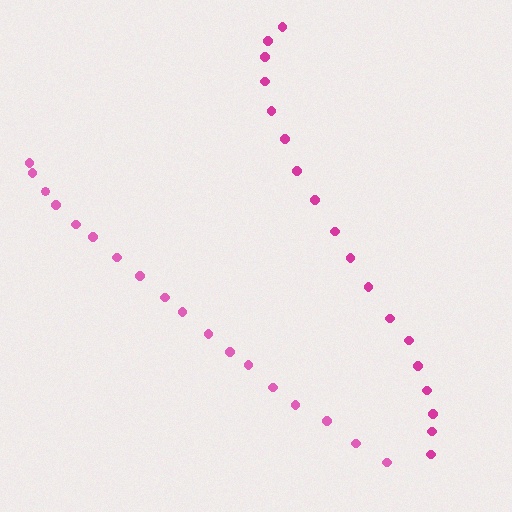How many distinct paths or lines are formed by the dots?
There are 2 distinct paths.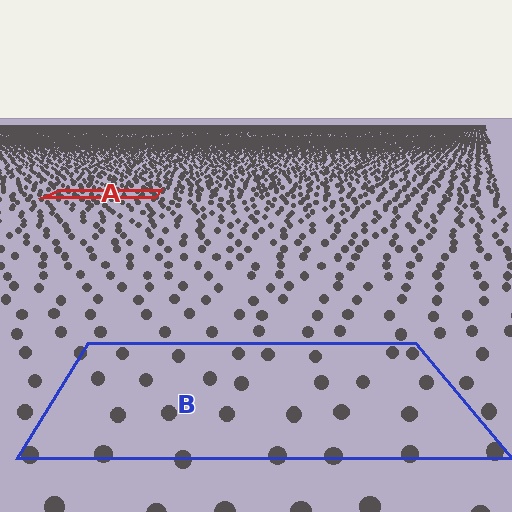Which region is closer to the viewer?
Region B is closer. The texture elements there are larger and more spread out.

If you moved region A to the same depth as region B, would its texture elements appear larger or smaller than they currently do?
They would appear larger. At a closer depth, the same texture elements are projected at a bigger on-screen size.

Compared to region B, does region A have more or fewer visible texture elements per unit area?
Region A has more texture elements per unit area — they are packed more densely because it is farther away.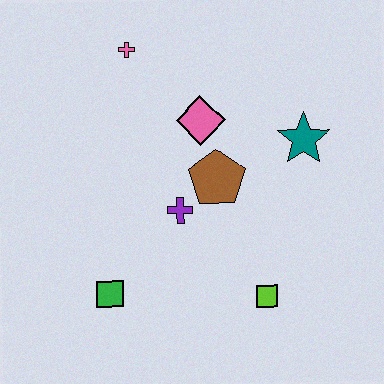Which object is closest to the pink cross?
The pink diamond is closest to the pink cross.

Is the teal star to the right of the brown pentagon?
Yes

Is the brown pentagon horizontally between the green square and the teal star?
Yes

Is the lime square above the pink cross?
No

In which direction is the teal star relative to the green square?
The teal star is to the right of the green square.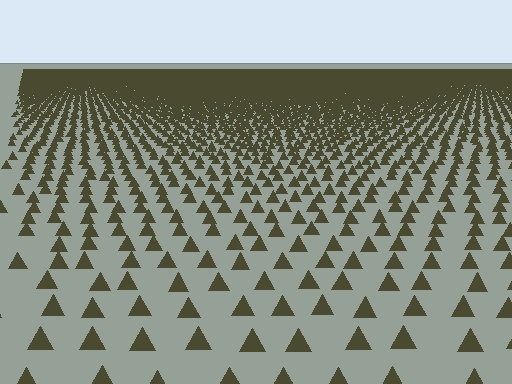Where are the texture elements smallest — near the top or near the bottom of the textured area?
Near the top.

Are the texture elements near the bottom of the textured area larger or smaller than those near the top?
Larger. Near the bottom, elements are closer to the viewer and appear at a bigger on-screen size.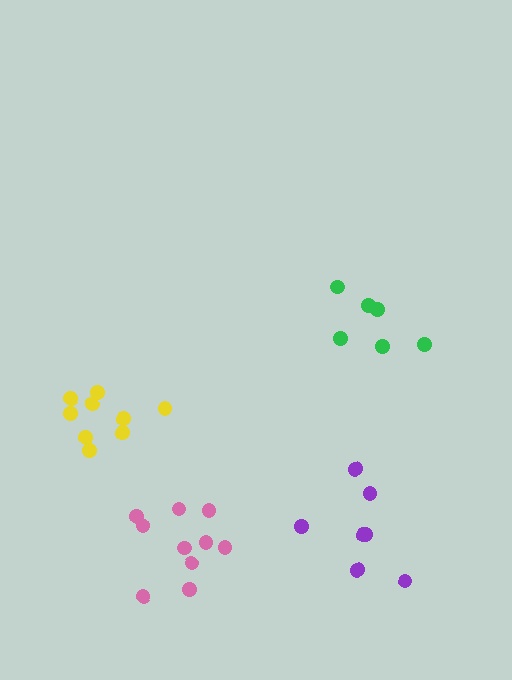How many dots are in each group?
Group 1: 10 dots, Group 2: 6 dots, Group 3: 7 dots, Group 4: 9 dots (32 total).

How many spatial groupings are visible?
There are 4 spatial groupings.